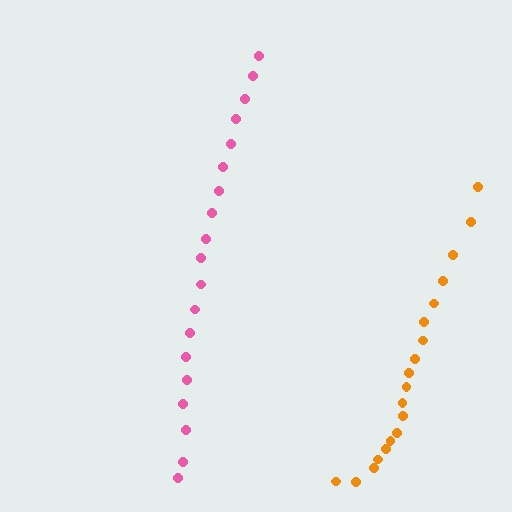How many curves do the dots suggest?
There are 2 distinct paths.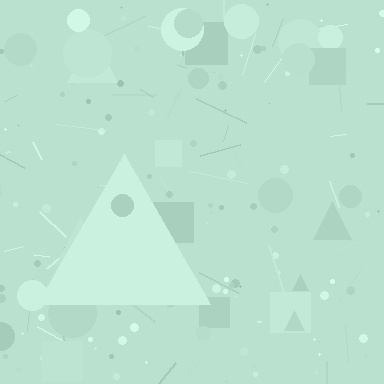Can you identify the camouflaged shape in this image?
The camouflaged shape is a triangle.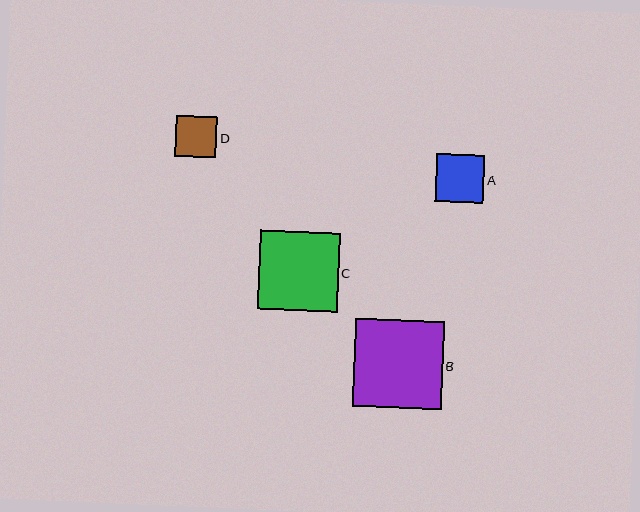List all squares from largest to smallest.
From largest to smallest: B, C, A, D.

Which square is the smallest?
Square D is the smallest with a size of approximately 41 pixels.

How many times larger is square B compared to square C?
Square B is approximately 1.1 times the size of square C.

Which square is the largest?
Square B is the largest with a size of approximately 88 pixels.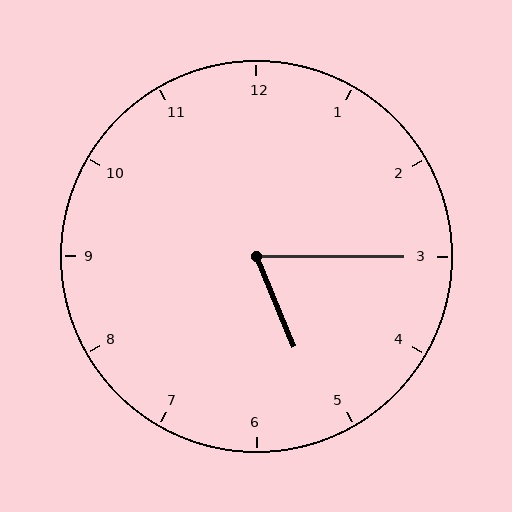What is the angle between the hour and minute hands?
Approximately 68 degrees.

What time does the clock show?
5:15.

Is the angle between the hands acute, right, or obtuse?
It is acute.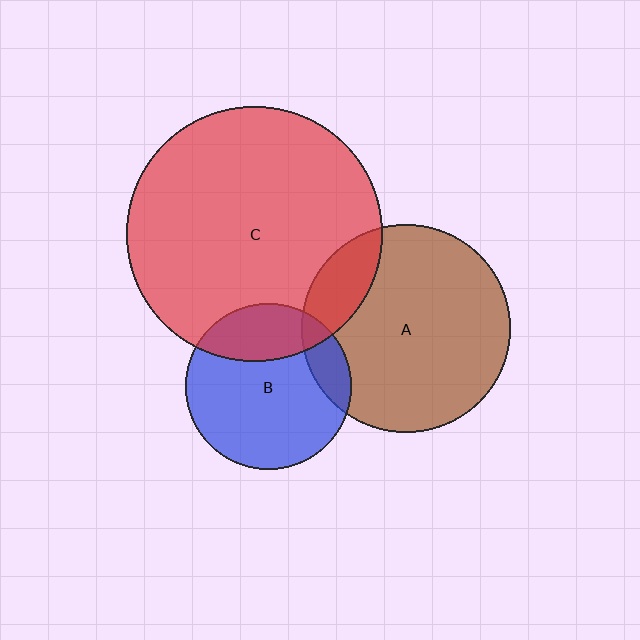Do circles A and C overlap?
Yes.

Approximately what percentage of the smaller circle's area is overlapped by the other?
Approximately 15%.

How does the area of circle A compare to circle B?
Approximately 1.6 times.